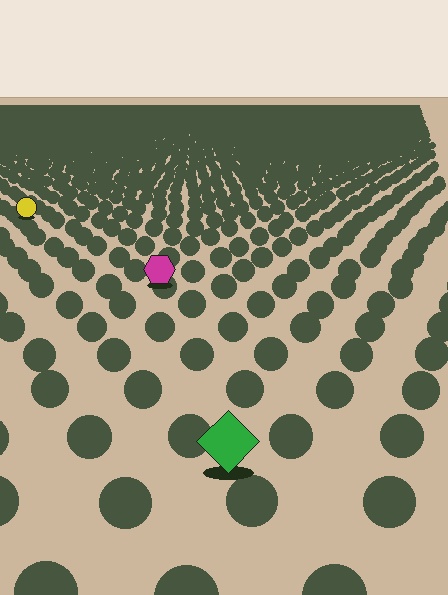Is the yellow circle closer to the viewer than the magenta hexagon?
No. The magenta hexagon is closer — you can tell from the texture gradient: the ground texture is coarser near it.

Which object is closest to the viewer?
The green diamond is closest. The texture marks near it are larger and more spread out.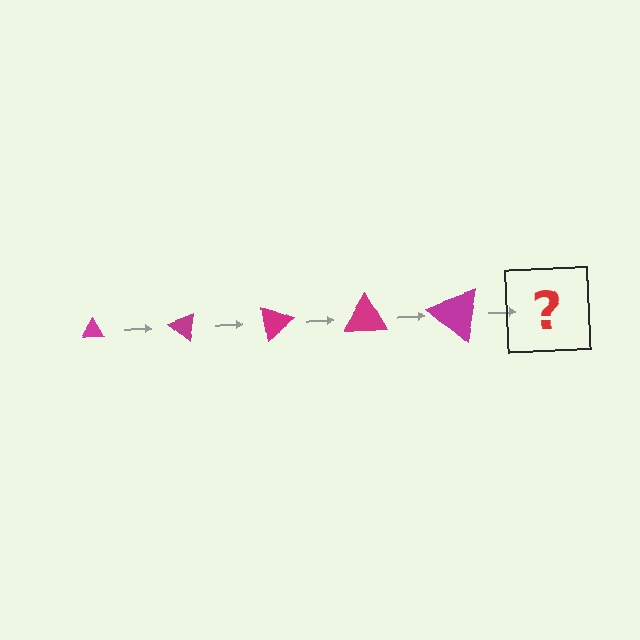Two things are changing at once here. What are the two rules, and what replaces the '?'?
The two rules are that the triangle grows larger each step and it rotates 40 degrees each step. The '?' should be a triangle, larger than the previous one and rotated 200 degrees from the start.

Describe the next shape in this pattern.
It should be a triangle, larger than the previous one and rotated 200 degrees from the start.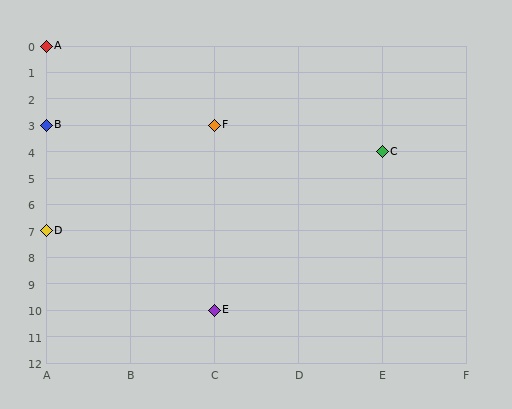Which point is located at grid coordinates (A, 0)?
Point A is at (A, 0).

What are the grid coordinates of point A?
Point A is at grid coordinates (A, 0).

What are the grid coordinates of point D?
Point D is at grid coordinates (A, 7).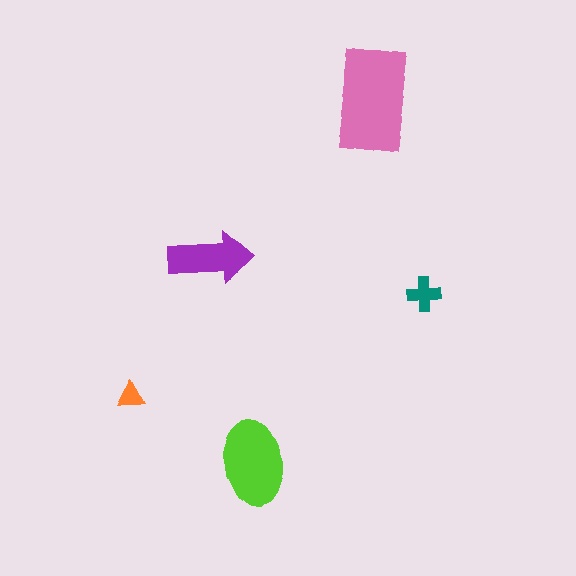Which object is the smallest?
The orange triangle.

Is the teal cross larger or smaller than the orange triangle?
Larger.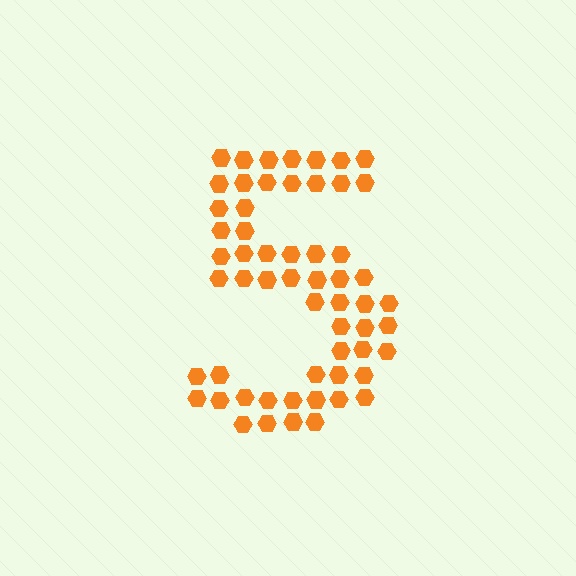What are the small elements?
The small elements are hexagons.